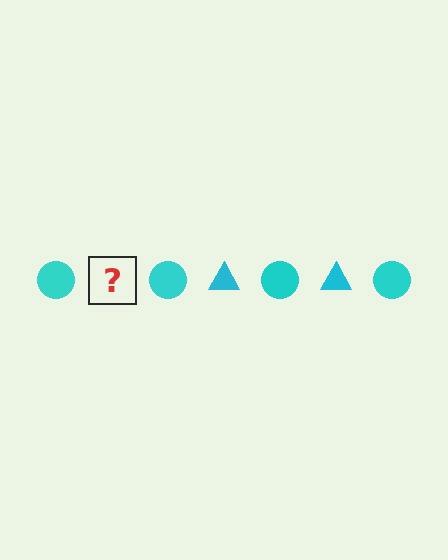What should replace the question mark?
The question mark should be replaced with a cyan triangle.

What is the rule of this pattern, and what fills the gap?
The rule is that the pattern cycles through circle, triangle shapes in cyan. The gap should be filled with a cyan triangle.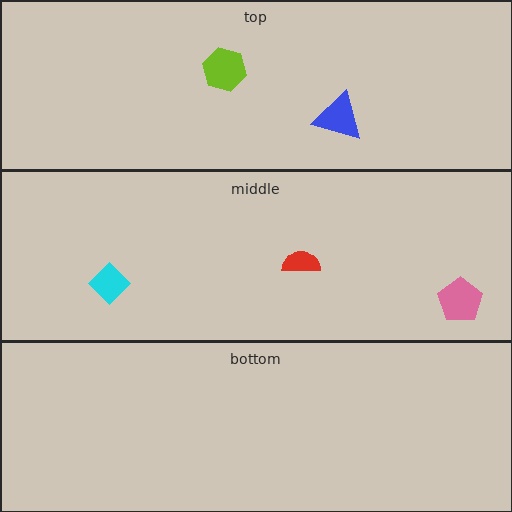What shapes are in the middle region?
The cyan diamond, the pink pentagon, the red semicircle.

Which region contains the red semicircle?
The middle region.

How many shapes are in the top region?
2.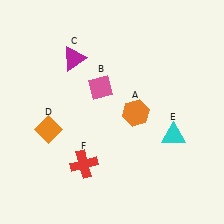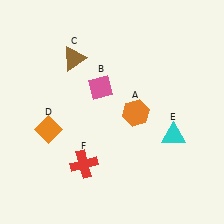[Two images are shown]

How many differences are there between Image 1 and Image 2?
There is 1 difference between the two images.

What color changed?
The triangle (C) changed from magenta in Image 1 to brown in Image 2.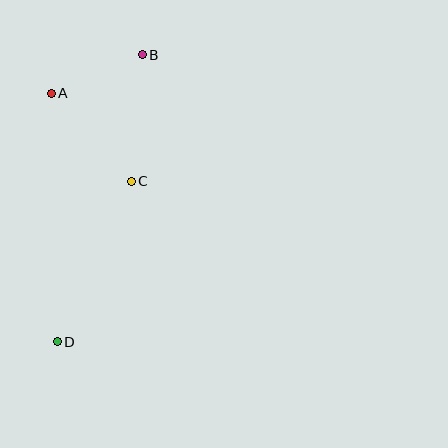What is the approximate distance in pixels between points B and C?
The distance between B and C is approximately 127 pixels.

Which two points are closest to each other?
Points A and B are closest to each other.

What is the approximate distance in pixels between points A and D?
The distance between A and D is approximately 248 pixels.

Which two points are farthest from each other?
Points B and D are farthest from each other.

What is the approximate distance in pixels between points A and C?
The distance between A and C is approximately 119 pixels.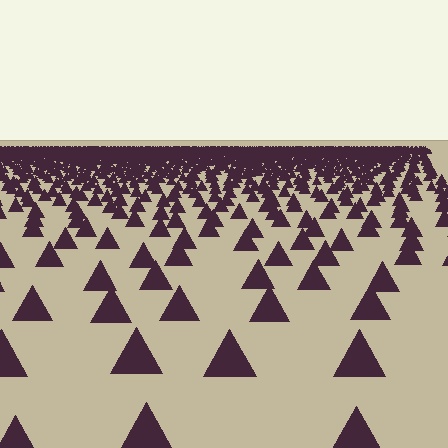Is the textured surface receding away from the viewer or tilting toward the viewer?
The surface is receding away from the viewer. Texture elements get smaller and denser toward the top.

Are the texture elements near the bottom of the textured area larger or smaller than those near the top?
Larger. Near the bottom, elements are closer to the viewer and appear at a bigger on-screen size.